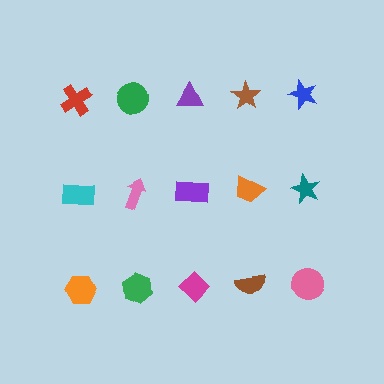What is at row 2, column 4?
An orange trapezoid.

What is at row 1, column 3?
A purple triangle.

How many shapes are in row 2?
5 shapes.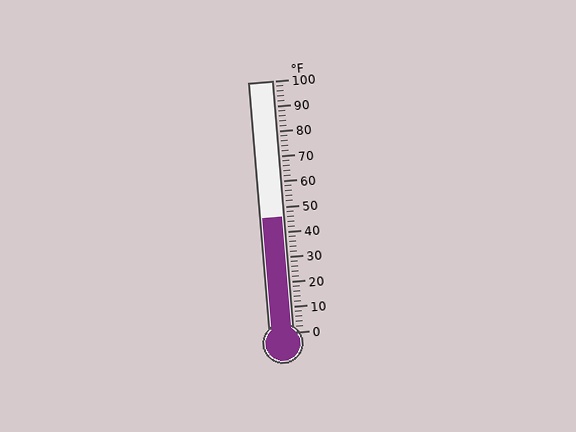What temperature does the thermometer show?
The thermometer shows approximately 46°F.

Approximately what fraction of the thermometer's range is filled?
The thermometer is filled to approximately 45% of its range.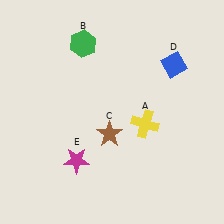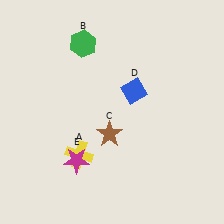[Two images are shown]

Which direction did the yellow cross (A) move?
The yellow cross (A) moved left.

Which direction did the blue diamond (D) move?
The blue diamond (D) moved left.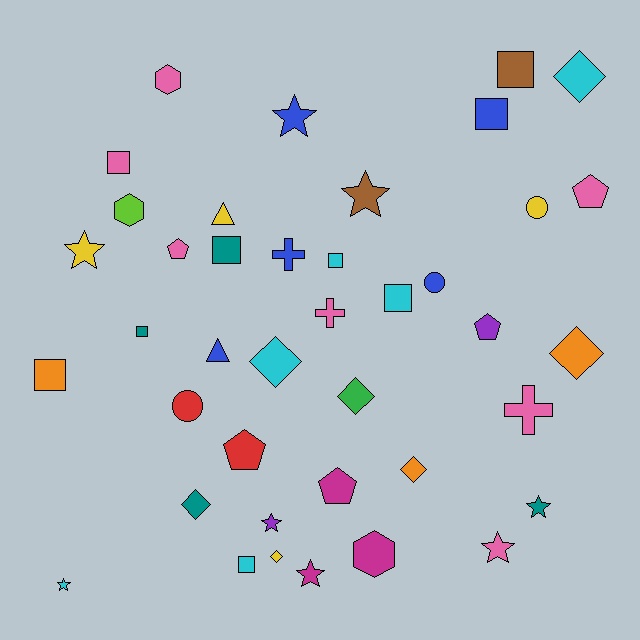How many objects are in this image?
There are 40 objects.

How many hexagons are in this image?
There are 3 hexagons.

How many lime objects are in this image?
There is 1 lime object.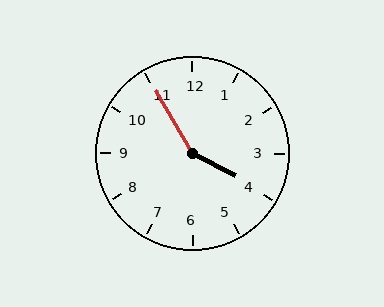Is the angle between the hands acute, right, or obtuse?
It is obtuse.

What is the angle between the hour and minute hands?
Approximately 148 degrees.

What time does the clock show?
3:55.